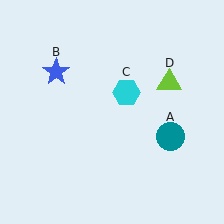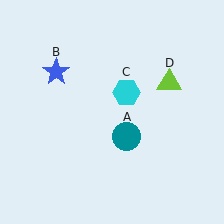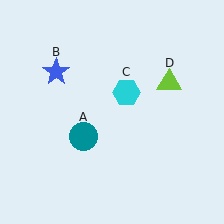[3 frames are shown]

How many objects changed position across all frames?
1 object changed position: teal circle (object A).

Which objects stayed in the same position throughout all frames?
Blue star (object B) and cyan hexagon (object C) and lime triangle (object D) remained stationary.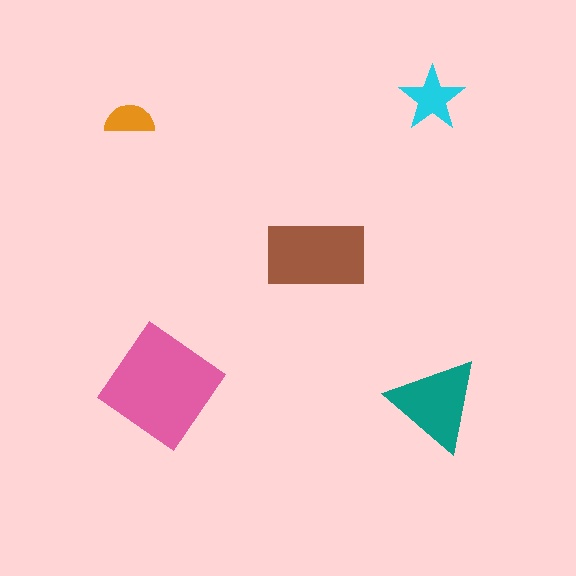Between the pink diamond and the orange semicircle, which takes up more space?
The pink diamond.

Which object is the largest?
The pink diamond.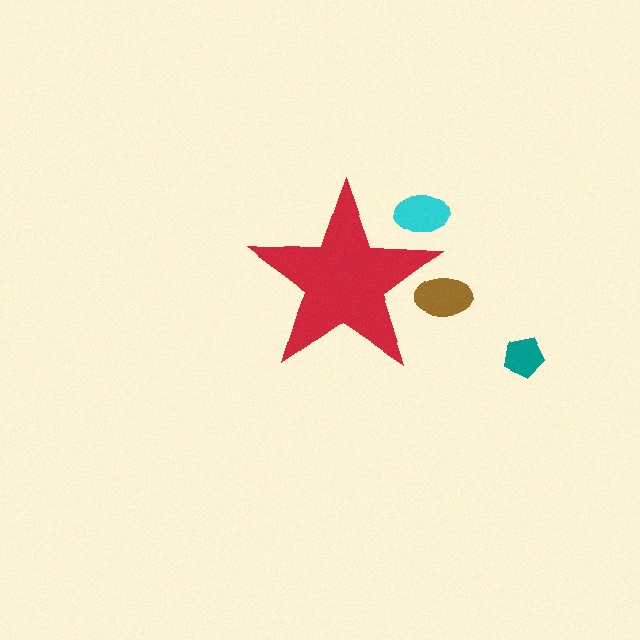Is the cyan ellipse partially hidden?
Yes, the cyan ellipse is partially hidden behind the red star.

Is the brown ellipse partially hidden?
Yes, the brown ellipse is partially hidden behind the red star.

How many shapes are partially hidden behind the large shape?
2 shapes are partially hidden.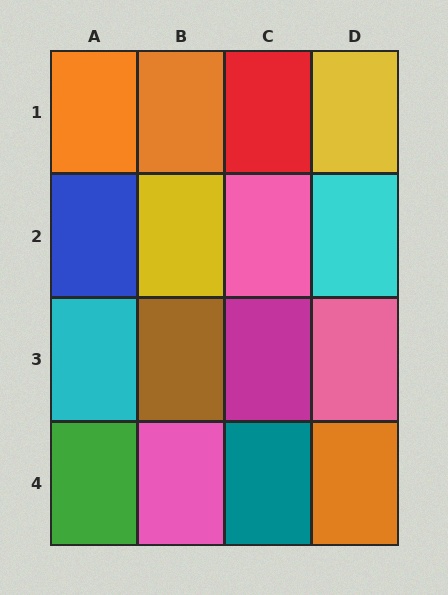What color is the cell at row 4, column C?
Teal.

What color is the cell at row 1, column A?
Orange.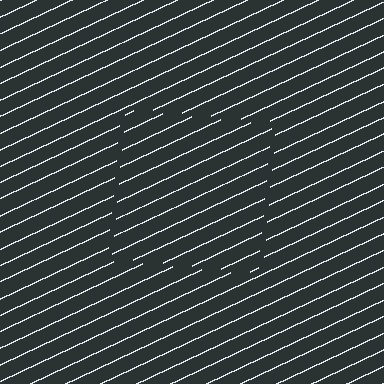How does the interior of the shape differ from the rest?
The interior of the shape contains the same grating, shifted by half a period — the contour is defined by the phase discontinuity where line-ends from the inner and outer gratings abut.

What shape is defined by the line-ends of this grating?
An illusory square. The interior of the shape contains the same grating, shifted by half a period — the contour is defined by the phase discontinuity where line-ends from the inner and outer gratings abut.